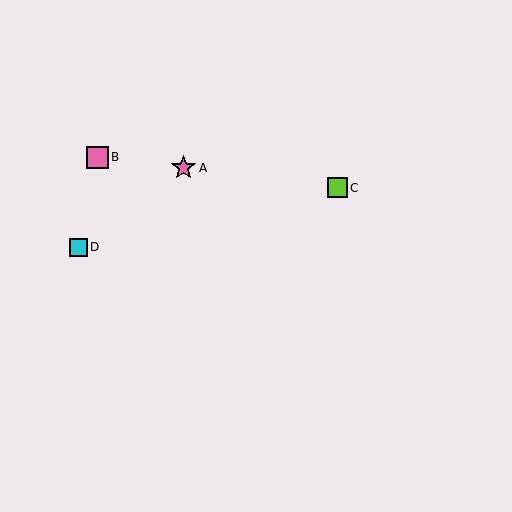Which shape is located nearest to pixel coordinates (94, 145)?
The pink square (labeled B) at (97, 157) is nearest to that location.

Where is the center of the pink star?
The center of the pink star is at (184, 168).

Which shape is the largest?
The pink star (labeled A) is the largest.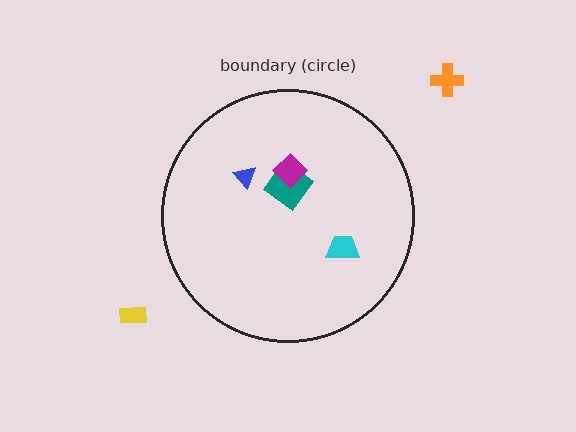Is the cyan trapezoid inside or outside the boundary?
Inside.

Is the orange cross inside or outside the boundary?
Outside.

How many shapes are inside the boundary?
4 inside, 2 outside.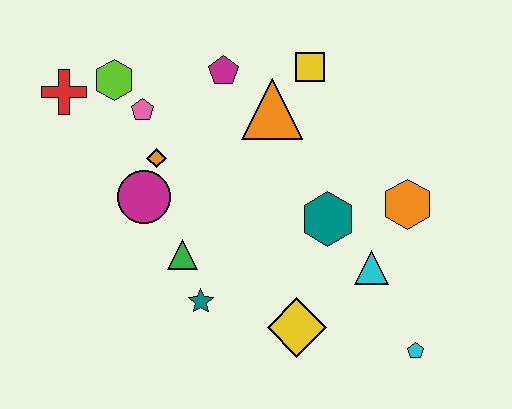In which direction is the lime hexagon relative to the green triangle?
The lime hexagon is above the green triangle.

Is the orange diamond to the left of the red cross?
No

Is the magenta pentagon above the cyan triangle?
Yes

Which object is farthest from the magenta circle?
The cyan pentagon is farthest from the magenta circle.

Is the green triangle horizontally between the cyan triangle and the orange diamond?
Yes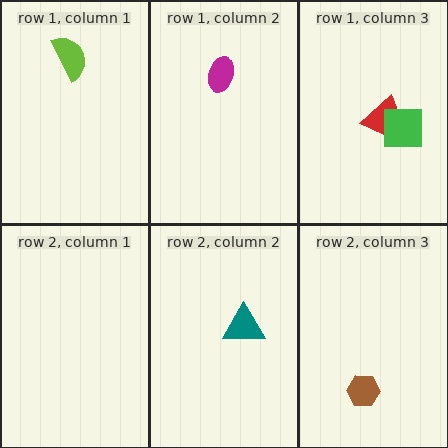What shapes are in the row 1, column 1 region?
The lime semicircle.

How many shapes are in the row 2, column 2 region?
1.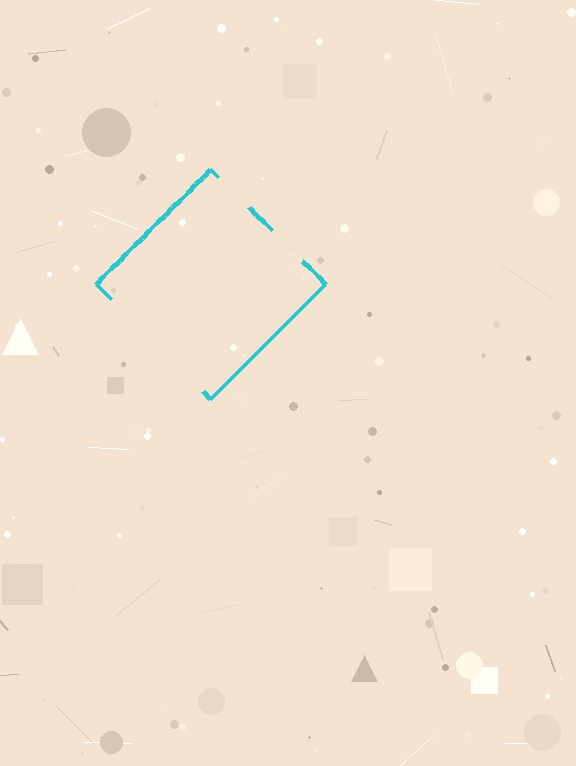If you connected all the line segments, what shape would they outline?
They would outline a diamond.